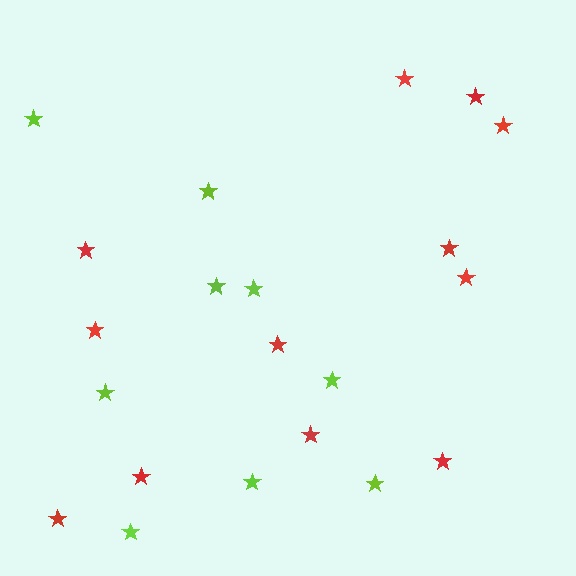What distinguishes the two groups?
There are 2 groups: one group of red stars (12) and one group of lime stars (9).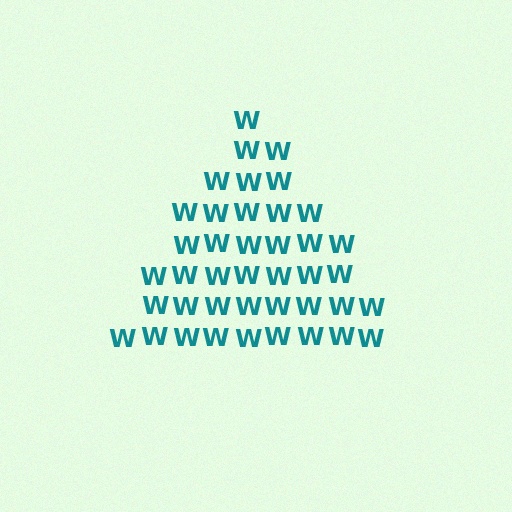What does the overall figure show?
The overall figure shows a triangle.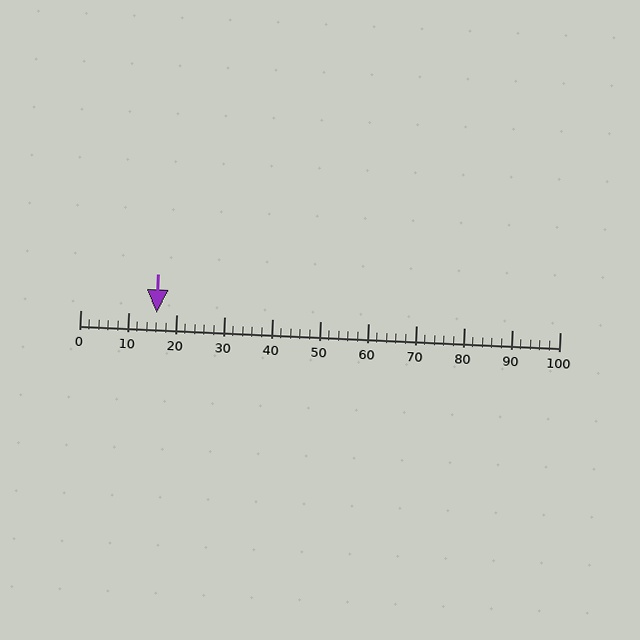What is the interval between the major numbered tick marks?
The major tick marks are spaced 10 units apart.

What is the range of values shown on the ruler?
The ruler shows values from 0 to 100.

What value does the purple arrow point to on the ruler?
The purple arrow points to approximately 16.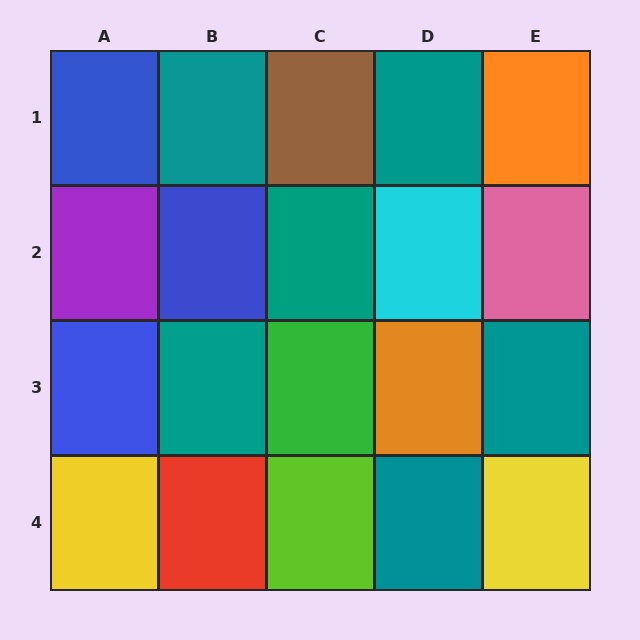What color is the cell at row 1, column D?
Teal.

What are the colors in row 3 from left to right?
Blue, teal, green, orange, teal.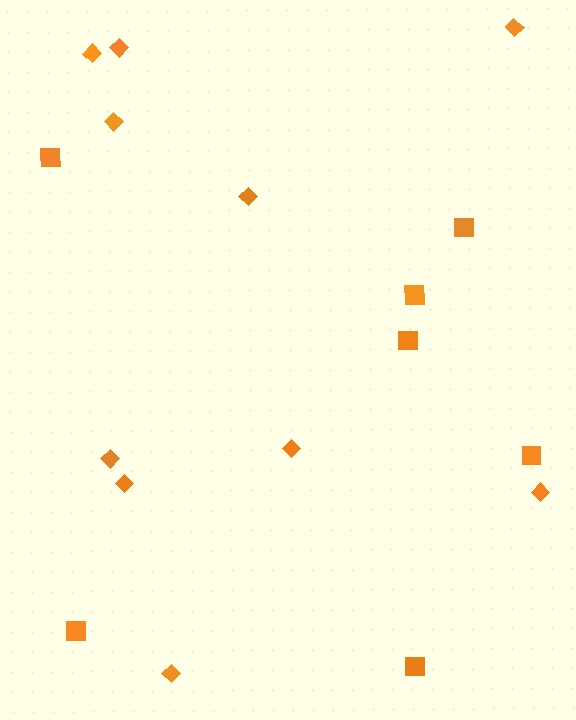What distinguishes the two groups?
There are 2 groups: one group of diamonds (10) and one group of squares (7).